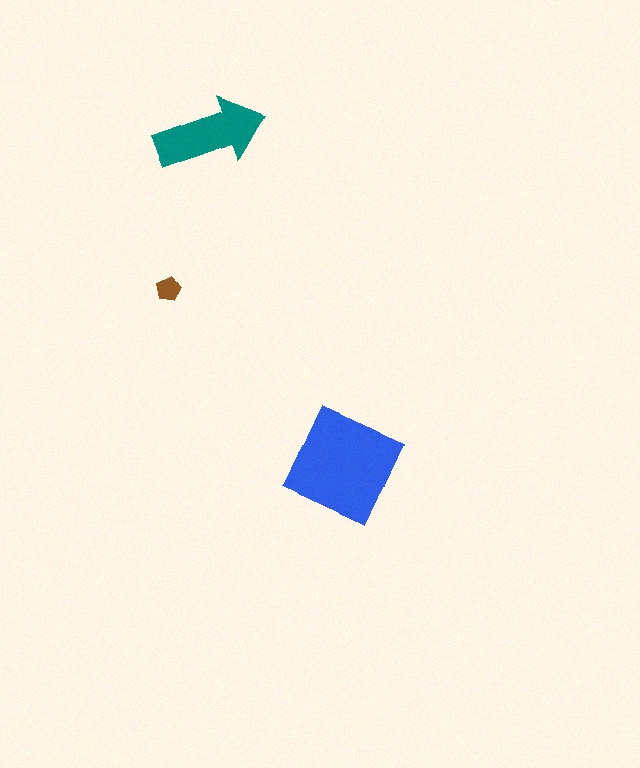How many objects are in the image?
There are 3 objects in the image.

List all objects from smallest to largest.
The brown pentagon, the teal arrow, the blue square.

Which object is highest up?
The teal arrow is topmost.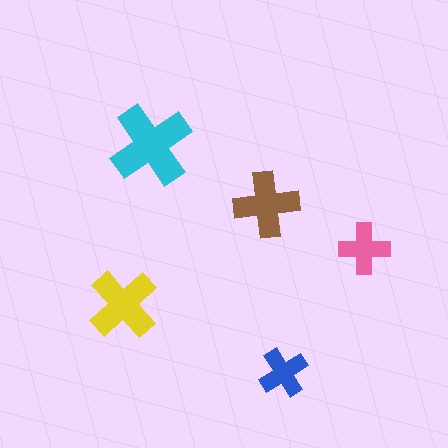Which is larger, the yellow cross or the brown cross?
The yellow one.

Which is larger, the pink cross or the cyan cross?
The cyan one.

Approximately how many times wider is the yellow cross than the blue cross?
About 1.5 times wider.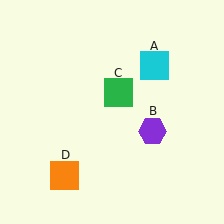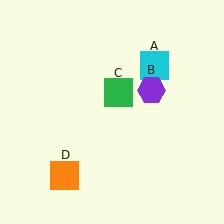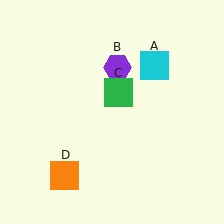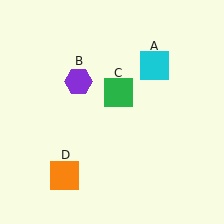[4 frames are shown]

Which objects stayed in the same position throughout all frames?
Cyan square (object A) and green square (object C) and orange square (object D) remained stationary.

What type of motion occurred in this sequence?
The purple hexagon (object B) rotated counterclockwise around the center of the scene.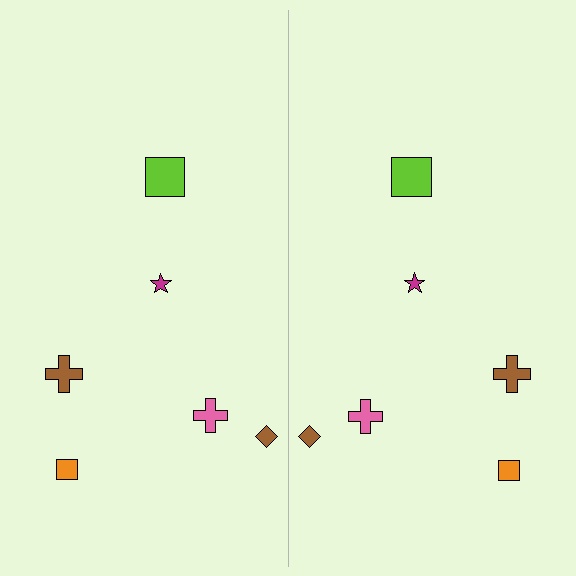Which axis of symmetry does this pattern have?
The pattern has a vertical axis of symmetry running through the center of the image.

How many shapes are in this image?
There are 12 shapes in this image.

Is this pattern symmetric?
Yes, this pattern has bilateral (reflection) symmetry.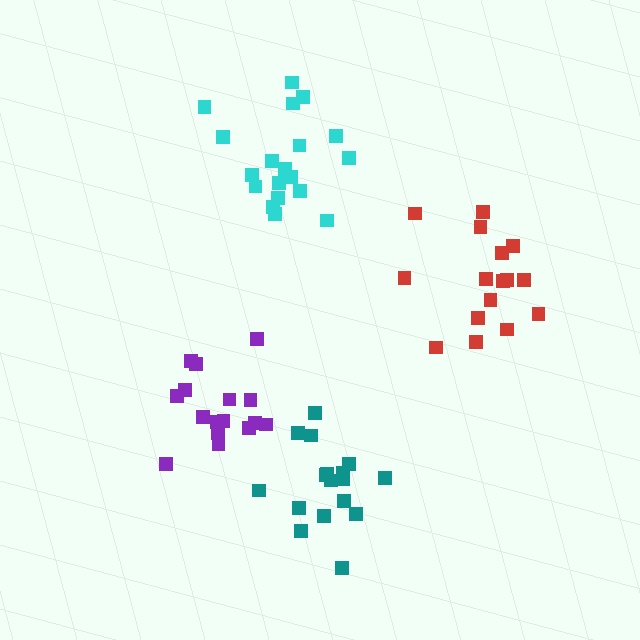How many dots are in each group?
Group 1: 17 dots, Group 2: 16 dots, Group 3: 19 dots, Group 4: 16 dots (68 total).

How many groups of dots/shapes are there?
There are 4 groups.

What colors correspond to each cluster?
The clusters are colored: teal, purple, cyan, red.